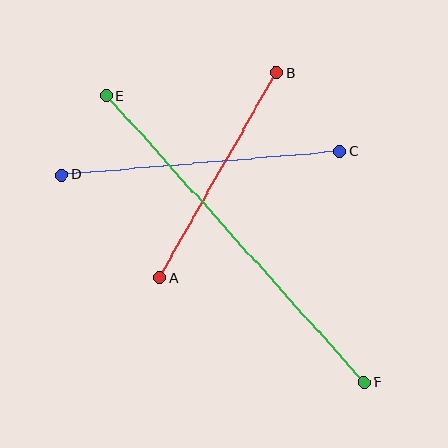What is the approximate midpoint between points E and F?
The midpoint is at approximately (235, 239) pixels.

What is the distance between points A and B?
The distance is approximately 236 pixels.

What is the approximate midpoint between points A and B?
The midpoint is at approximately (218, 175) pixels.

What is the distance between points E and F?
The distance is approximately 386 pixels.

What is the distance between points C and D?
The distance is approximately 279 pixels.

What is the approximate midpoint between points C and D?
The midpoint is at approximately (201, 163) pixels.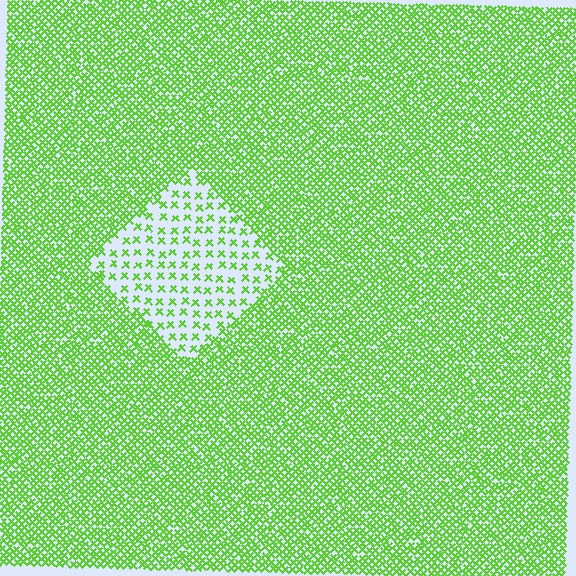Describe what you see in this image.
The image contains small lime elements arranged at two different densities. A diamond-shaped region is visible where the elements are less densely packed than the surrounding area.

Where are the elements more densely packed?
The elements are more densely packed outside the diamond boundary.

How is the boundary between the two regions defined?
The boundary is defined by a change in element density (approximately 3.0x ratio). All elements are the same color, size, and shape.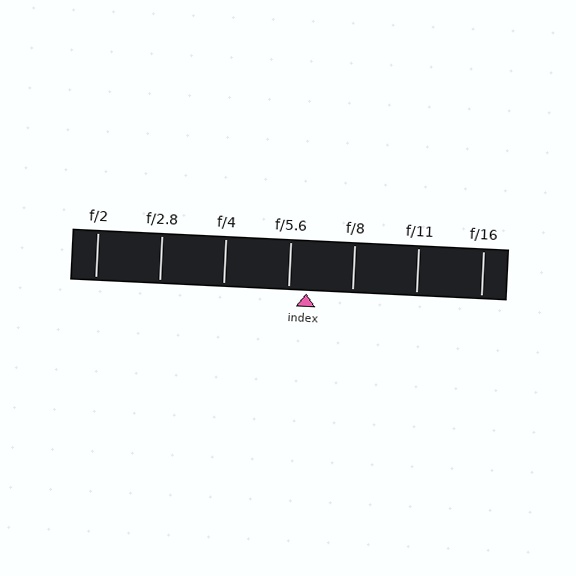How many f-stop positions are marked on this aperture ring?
There are 7 f-stop positions marked.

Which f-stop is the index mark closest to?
The index mark is closest to f/5.6.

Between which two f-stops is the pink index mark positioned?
The index mark is between f/5.6 and f/8.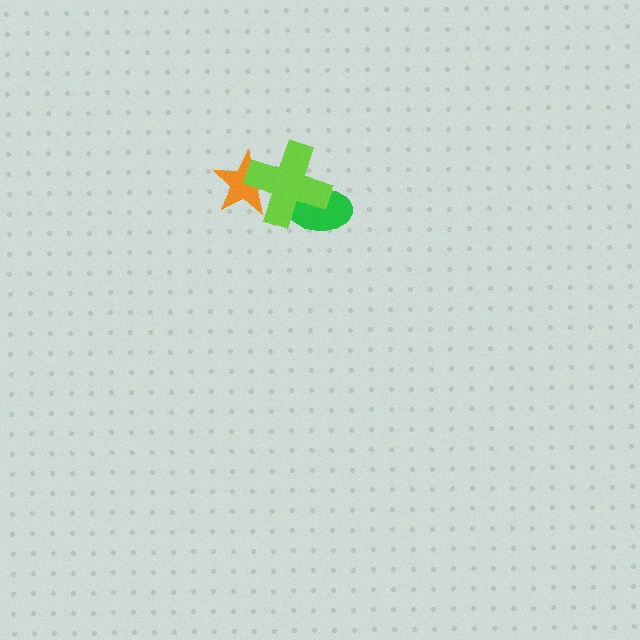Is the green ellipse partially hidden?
Yes, it is partially covered by another shape.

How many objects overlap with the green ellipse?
1 object overlaps with the green ellipse.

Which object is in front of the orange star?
The lime cross is in front of the orange star.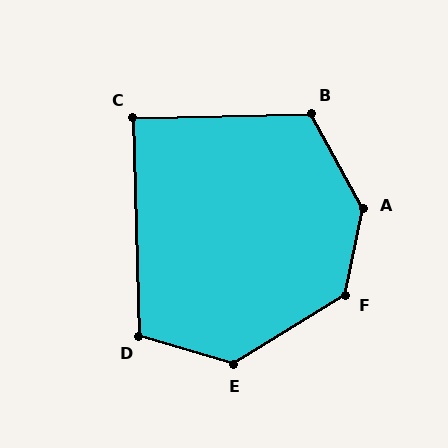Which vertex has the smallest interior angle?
C, at approximately 89 degrees.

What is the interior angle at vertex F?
Approximately 134 degrees (obtuse).